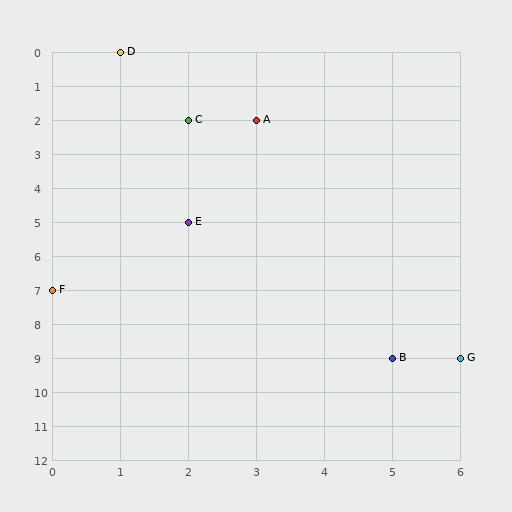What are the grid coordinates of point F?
Point F is at grid coordinates (0, 7).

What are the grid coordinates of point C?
Point C is at grid coordinates (2, 2).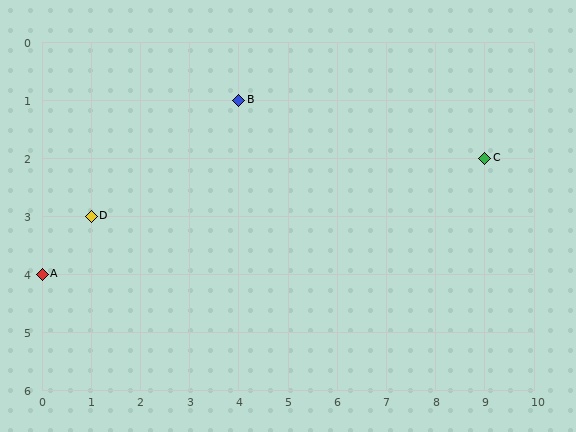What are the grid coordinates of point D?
Point D is at grid coordinates (1, 3).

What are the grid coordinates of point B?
Point B is at grid coordinates (4, 1).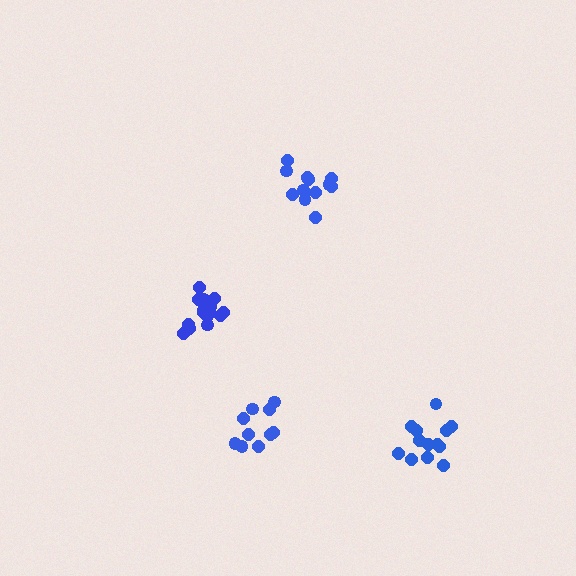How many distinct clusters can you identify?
There are 4 distinct clusters.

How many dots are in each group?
Group 1: 12 dots, Group 2: 16 dots, Group 3: 13 dots, Group 4: 10 dots (51 total).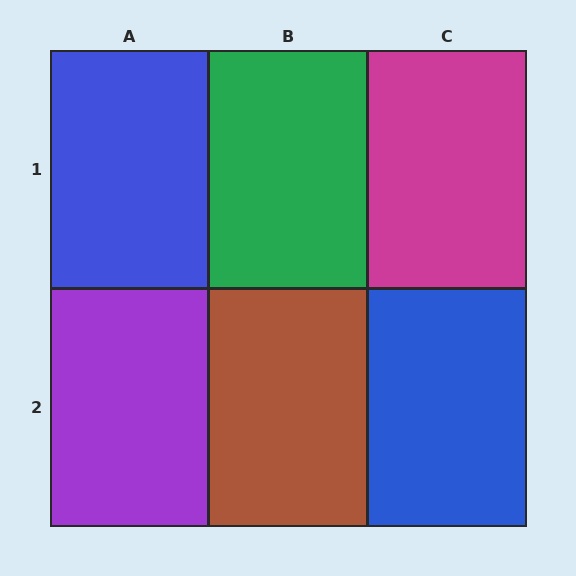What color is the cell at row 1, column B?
Green.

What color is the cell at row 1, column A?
Blue.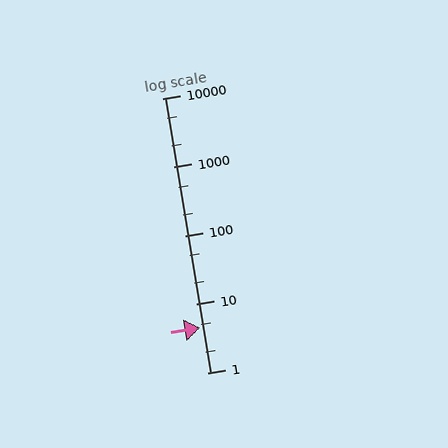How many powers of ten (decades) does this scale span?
The scale spans 4 decades, from 1 to 10000.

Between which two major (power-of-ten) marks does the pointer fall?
The pointer is between 1 and 10.